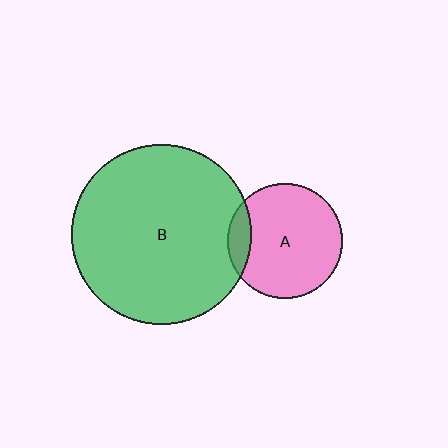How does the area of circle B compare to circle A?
Approximately 2.4 times.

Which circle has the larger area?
Circle B (green).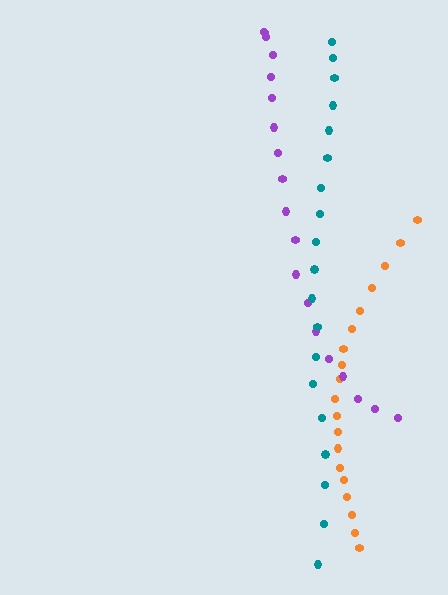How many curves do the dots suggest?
There are 3 distinct paths.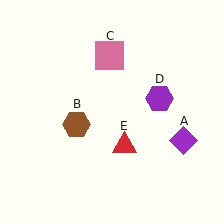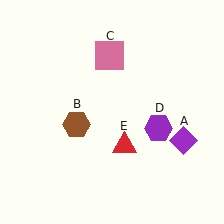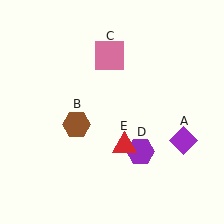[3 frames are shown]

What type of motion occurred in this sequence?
The purple hexagon (object D) rotated clockwise around the center of the scene.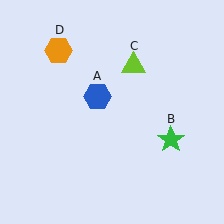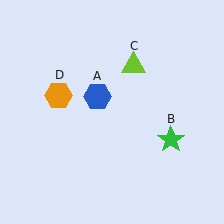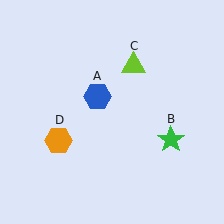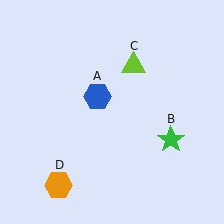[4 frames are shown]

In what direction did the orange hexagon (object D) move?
The orange hexagon (object D) moved down.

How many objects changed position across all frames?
1 object changed position: orange hexagon (object D).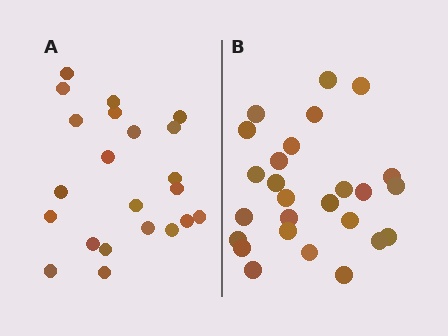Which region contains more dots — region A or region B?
Region B (the right region) has more dots.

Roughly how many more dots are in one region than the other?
Region B has about 4 more dots than region A.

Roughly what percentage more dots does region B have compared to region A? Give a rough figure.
About 20% more.